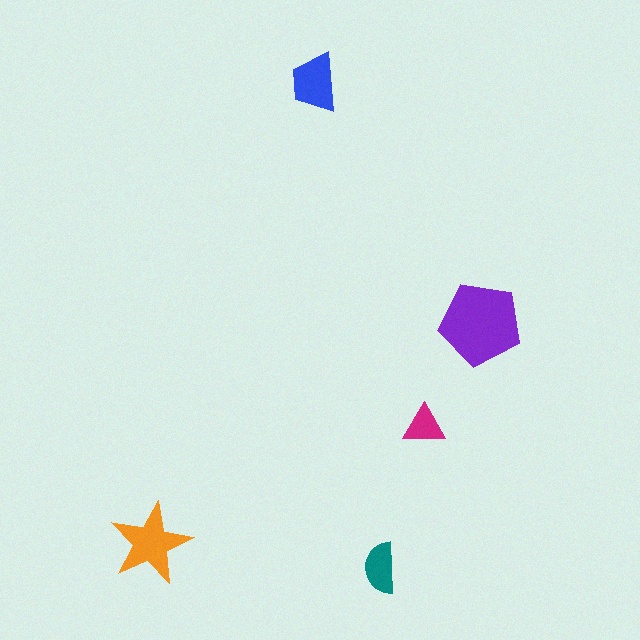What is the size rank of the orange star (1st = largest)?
2nd.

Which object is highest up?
The blue trapezoid is topmost.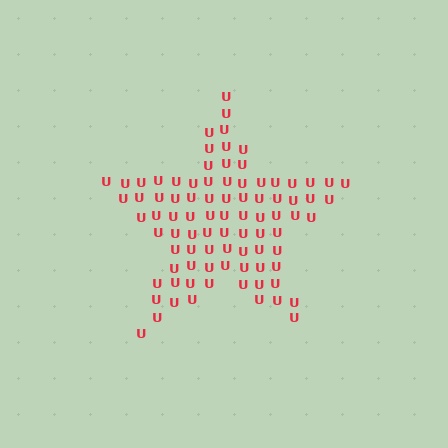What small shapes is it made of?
It is made of small letter U's.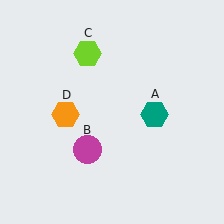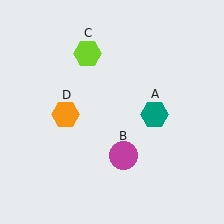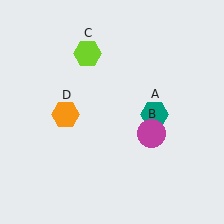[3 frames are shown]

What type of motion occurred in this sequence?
The magenta circle (object B) rotated counterclockwise around the center of the scene.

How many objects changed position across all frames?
1 object changed position: magenta circle (object B).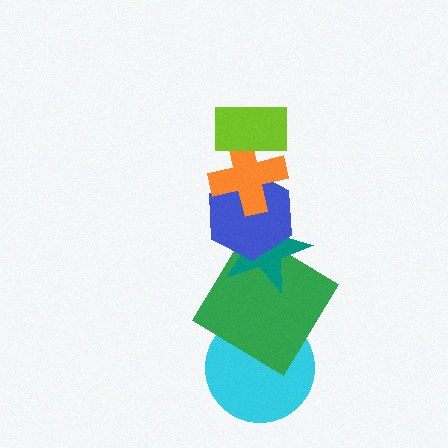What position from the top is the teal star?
The teal star is 4th from the top.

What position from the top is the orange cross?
The orange cross is 2nd from the top.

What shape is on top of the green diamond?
The teal star is on top of the green diamond.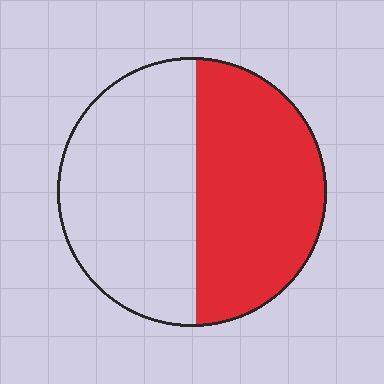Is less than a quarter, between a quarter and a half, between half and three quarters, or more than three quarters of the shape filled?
Between a quarter and a half.